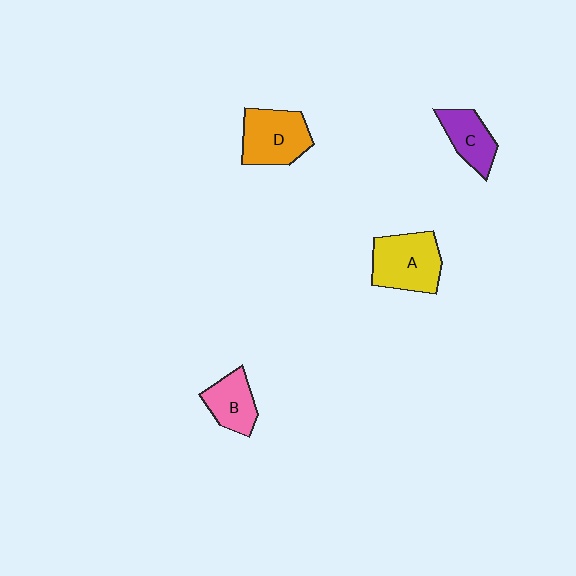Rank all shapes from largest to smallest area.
From largest to smallest: A (yellow), D (orange), B (pink), C (purple).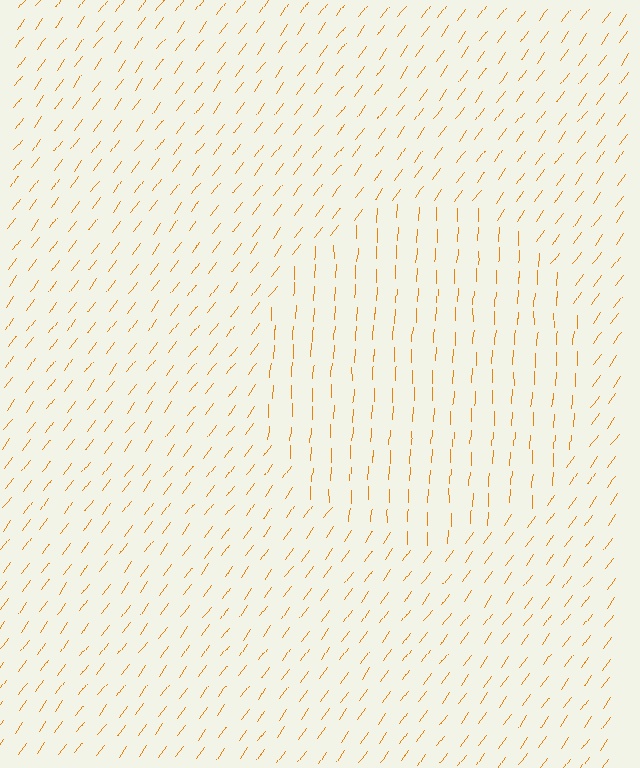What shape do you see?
I see a circle.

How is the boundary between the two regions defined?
The boundary is defined purely by a change in line orientation (approximately 34 degrees difference). All lines are the same color and thickness.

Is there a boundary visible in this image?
Yes, there is a texture boundary formed by a change in line orientation.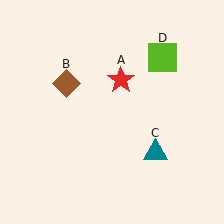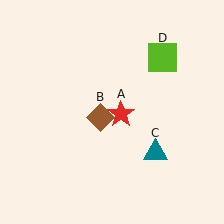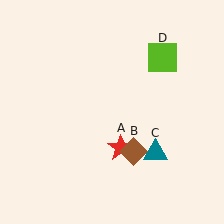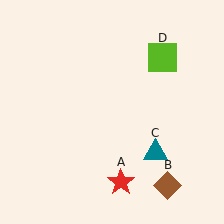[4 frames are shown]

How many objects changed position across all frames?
2 objects changed position: red star (object A), brown diamond (object B).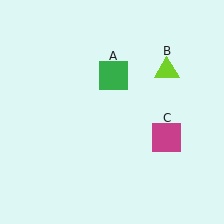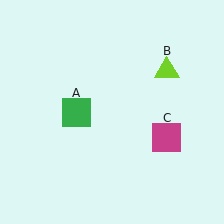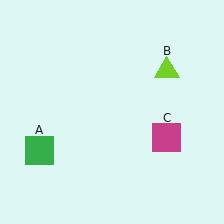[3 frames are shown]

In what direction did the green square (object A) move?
The green square (object A) moved down and to the left.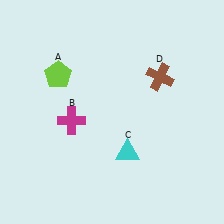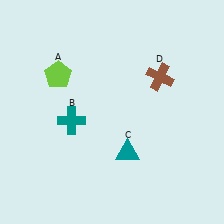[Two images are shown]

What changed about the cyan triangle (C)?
In Image 1, C is cyan. In Image 2, it changed to teal.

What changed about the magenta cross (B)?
In Image 1, B is magenta. In Image 2, it changed to teal.